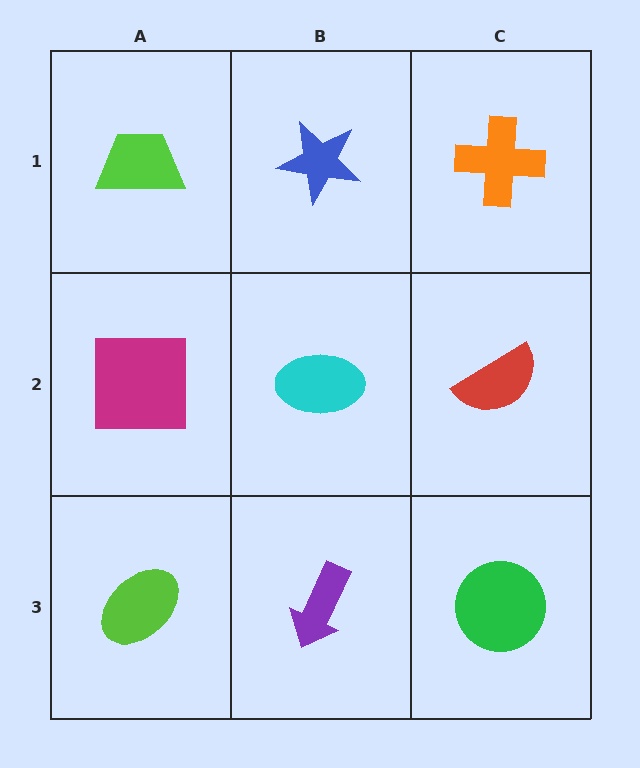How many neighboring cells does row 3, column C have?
2.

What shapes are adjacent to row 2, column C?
An orange cross (row 1, column C), a green circle (row 3, column C), a cyan ellipse (row 2, column B).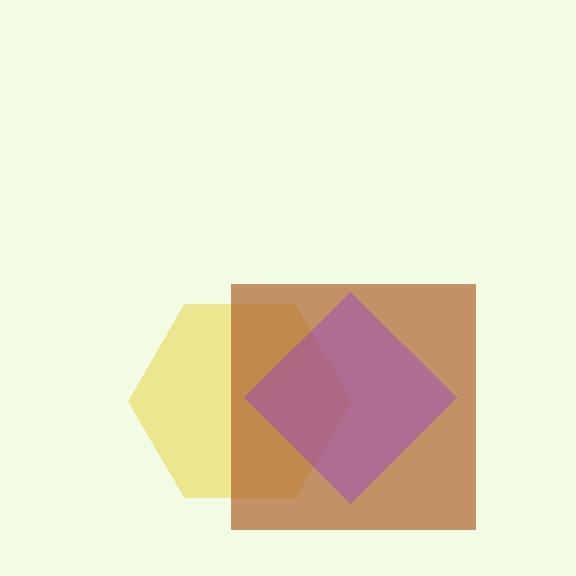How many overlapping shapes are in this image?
There are 3 overlapping shapes in the image.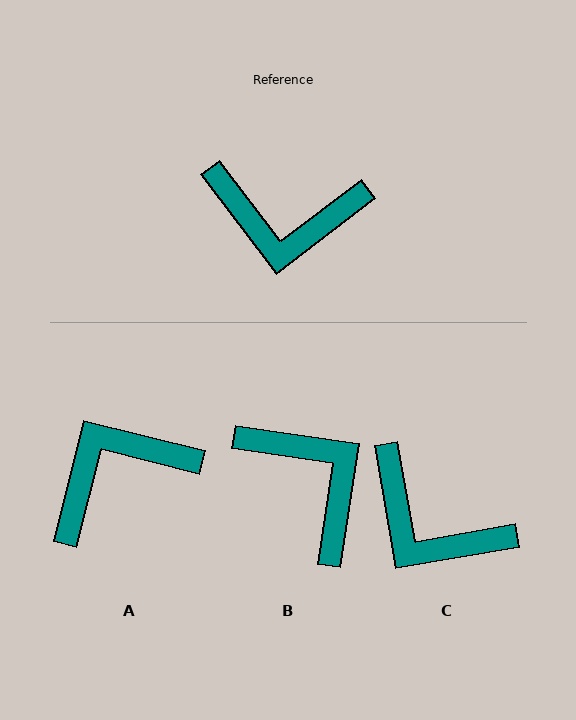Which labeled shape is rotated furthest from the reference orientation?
A, about 141 degrees away.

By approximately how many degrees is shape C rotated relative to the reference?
Approximately 27 degrees clockwise.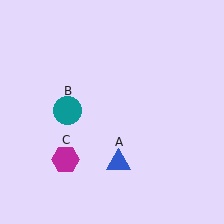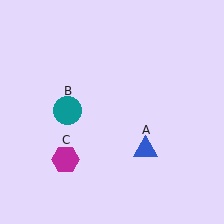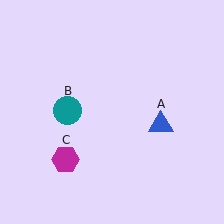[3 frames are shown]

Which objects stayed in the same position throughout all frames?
Teal circle (object B) and magenta hexagon (object C) remained stationary.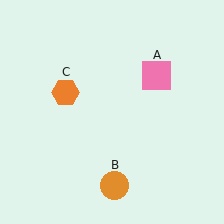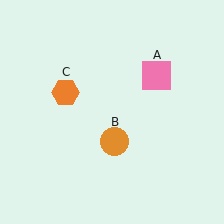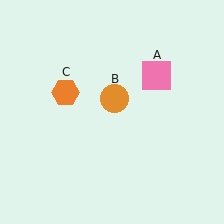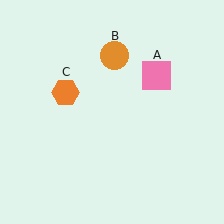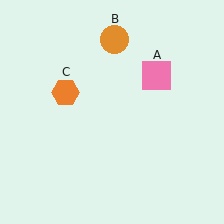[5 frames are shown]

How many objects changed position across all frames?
1 object changed position: orange circle (object B).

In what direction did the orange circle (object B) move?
The orange circle (object B) moved up.